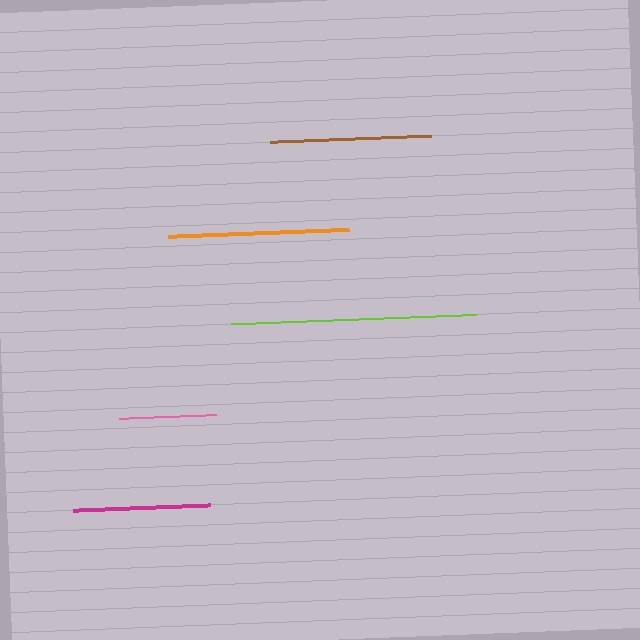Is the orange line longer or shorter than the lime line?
The lime line is longer than the orange line.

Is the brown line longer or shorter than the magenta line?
The brown line is longer than the magenta line.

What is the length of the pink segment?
The pink segment is approximately 97 pixels long.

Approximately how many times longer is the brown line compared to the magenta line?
The brown line is approximately 1.2 times the length of the magenta line.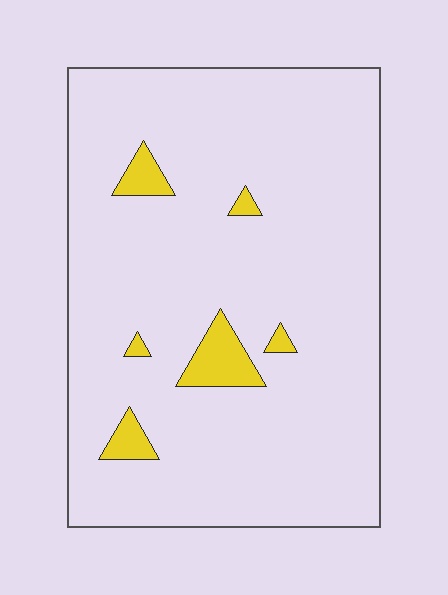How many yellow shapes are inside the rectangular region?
6.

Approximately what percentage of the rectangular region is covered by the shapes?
Approximately 5%.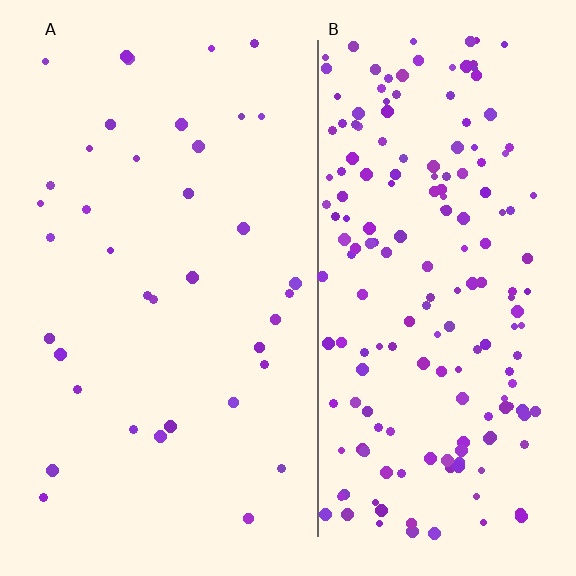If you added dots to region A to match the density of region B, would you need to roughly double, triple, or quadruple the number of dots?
Approximately quadruple.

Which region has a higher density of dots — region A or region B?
B (the right).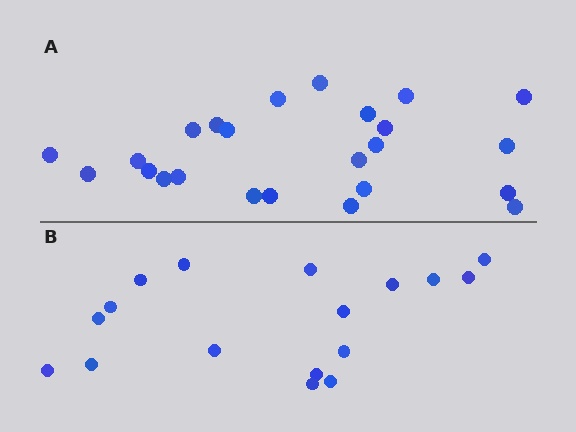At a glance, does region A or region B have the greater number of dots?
Region A (the top region) has more dots.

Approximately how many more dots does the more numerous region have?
Region A has roughly 8 or so more dots than region B.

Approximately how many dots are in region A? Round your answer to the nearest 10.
About 20 dots. (The exact count is 24, which rounds to 20.)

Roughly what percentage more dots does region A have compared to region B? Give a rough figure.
About 40% more.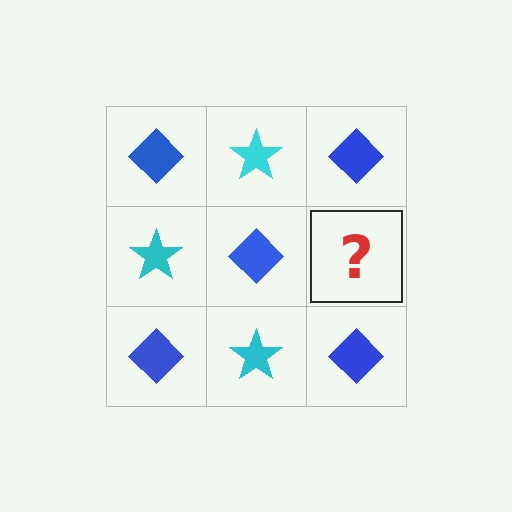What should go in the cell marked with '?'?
The missing cell should contain a cyan star.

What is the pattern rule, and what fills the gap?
The rule is that it alternates blue diamond and cyan star in a checkerboard pattern. The gap should be filled with a cyan star.